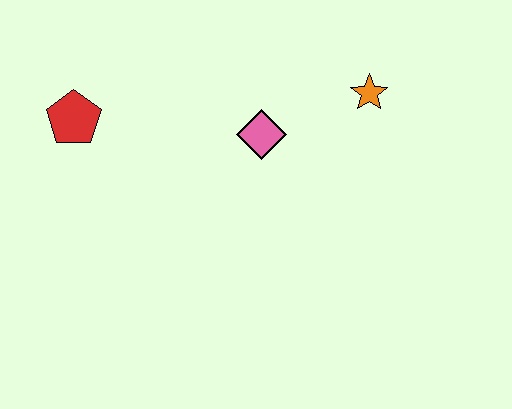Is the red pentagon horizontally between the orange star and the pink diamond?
No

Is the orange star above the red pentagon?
Yes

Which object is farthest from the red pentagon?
The orange star is farthest from the red pentagon.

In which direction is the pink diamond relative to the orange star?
The pink diamond is to the left of the orange star.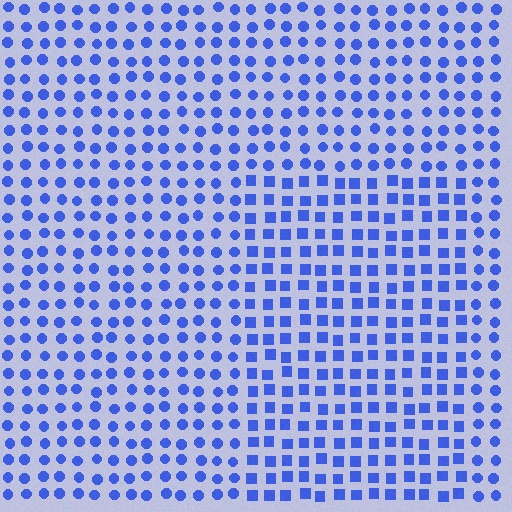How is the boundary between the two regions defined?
The boundary is defined by a change in element shape: squares inside vs. circles outside. All elements share the same color and spacing.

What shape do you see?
I see a rectangle.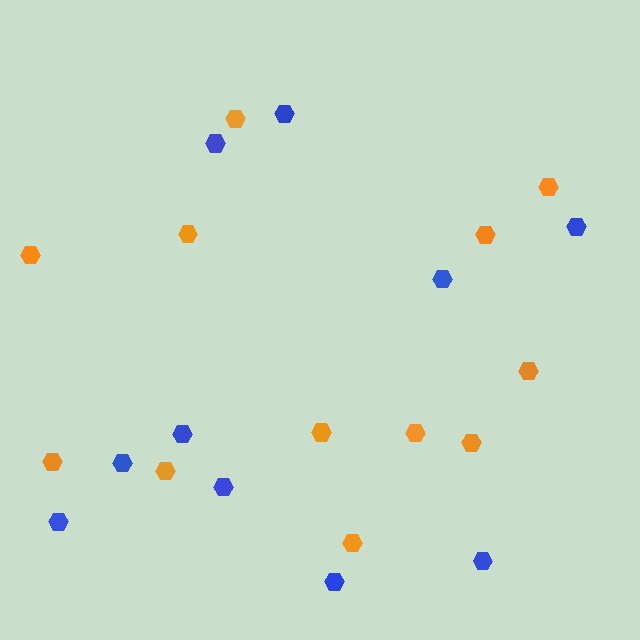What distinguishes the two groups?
There are 2 groups: one group of blue hexagons (10) and one group of orange hexagons (12).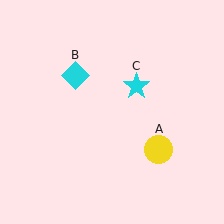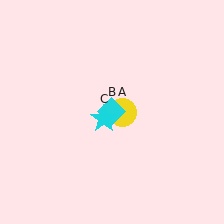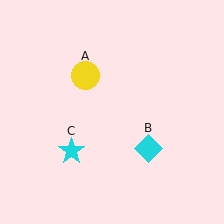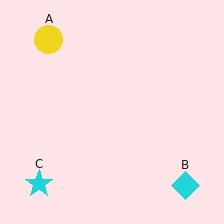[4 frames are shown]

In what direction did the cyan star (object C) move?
The cyan star (object C) moved down and to the left.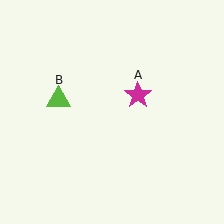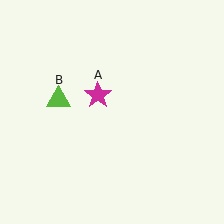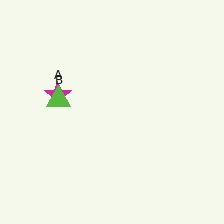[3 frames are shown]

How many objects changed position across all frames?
1 object changed position: magenta star (object A).